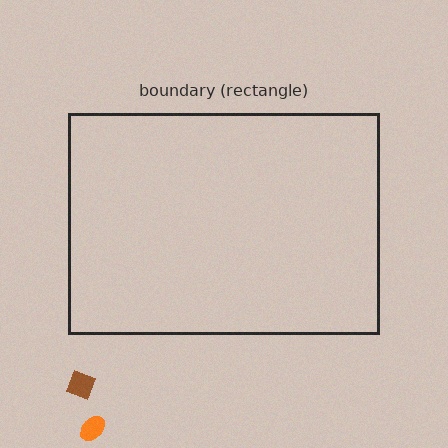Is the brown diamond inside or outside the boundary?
Outside.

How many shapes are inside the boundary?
0 inside, 2 outside.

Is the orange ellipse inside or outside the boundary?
Outside.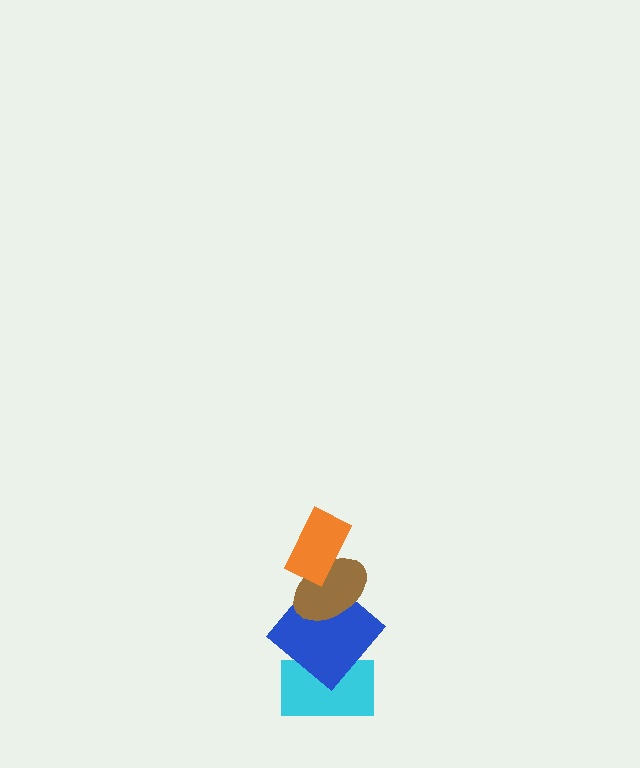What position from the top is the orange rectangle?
The orange rectangle is 1st from the top.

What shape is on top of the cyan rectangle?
The blue diamond is on top of the cyan rectangle.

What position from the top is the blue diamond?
The blue diamond is 3rd from the top.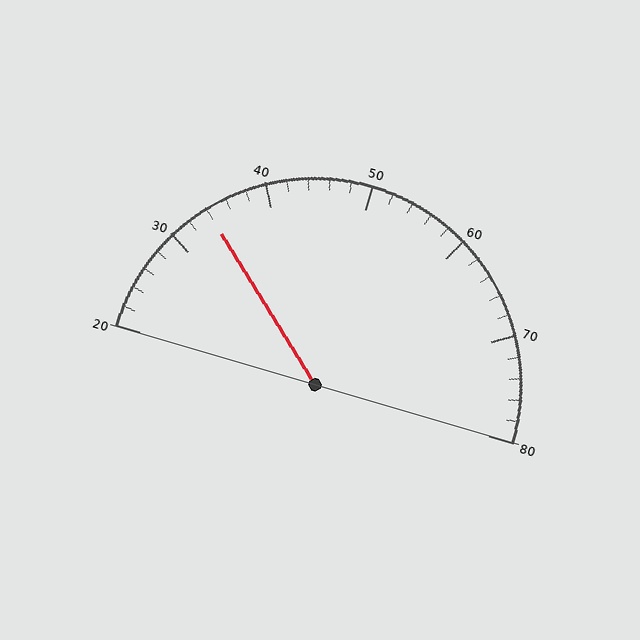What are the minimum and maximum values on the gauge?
The gauge ranges from 20 to 80.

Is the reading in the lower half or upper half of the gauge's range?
The reading is in the lower half of the range (20 to 80).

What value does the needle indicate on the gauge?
The needle indicates approximately 34.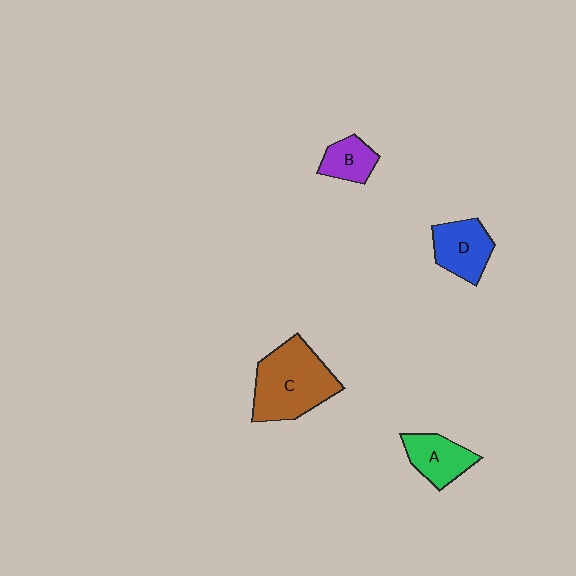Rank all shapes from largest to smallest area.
From largest to smallest: C (brown), D (blue), A (green), B (purple).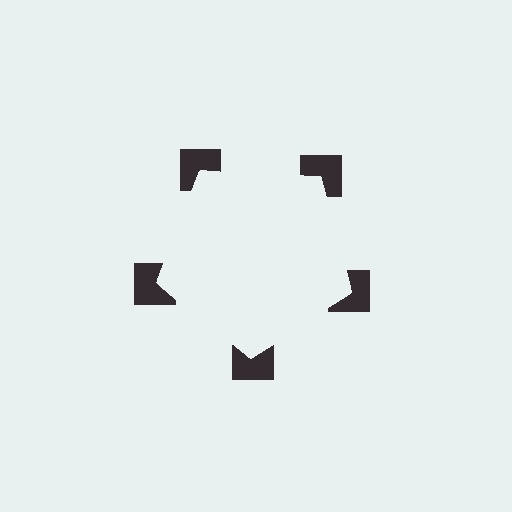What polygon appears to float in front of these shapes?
An illusory pentagon — its edges are inferred from the aligned wedge cuts in the notched squares, not physically drawn.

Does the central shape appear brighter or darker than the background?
It typically appears slightly brighter than the background, even though no actual brightness change is drawn.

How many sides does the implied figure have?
5 sides.